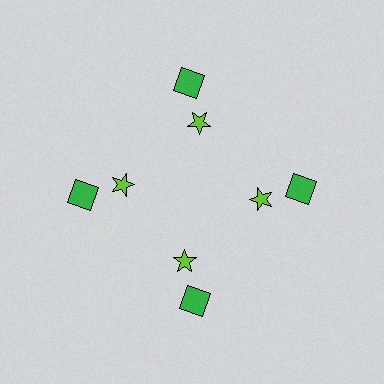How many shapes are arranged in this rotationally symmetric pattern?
There are 8 shapes, arranged in 4 groups of 2.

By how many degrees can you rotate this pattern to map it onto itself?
The pattern maps onto itself every 90 degrees of rotation.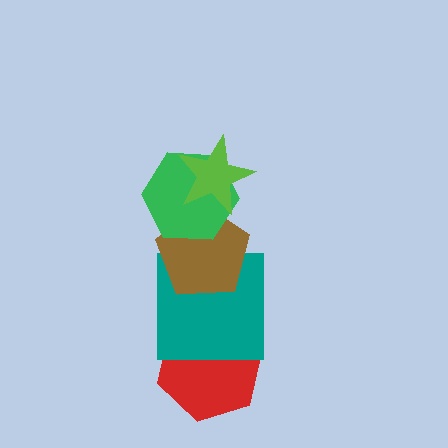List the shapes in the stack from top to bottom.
From top to bottom: the lime star, the green hexagon, the brown pentagon, the teal square, the red hexagon.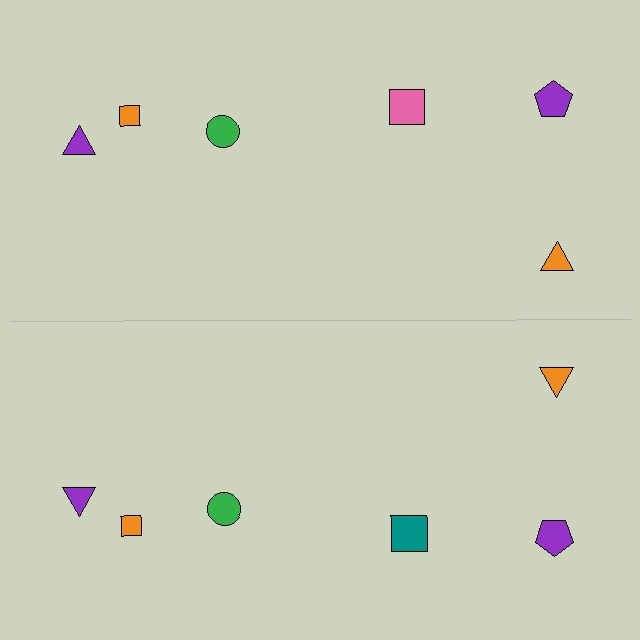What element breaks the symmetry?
The teal square on the bottom side breaks the symmetry — its mirror counterpart is pink.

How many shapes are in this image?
There are 12 shapes in this image.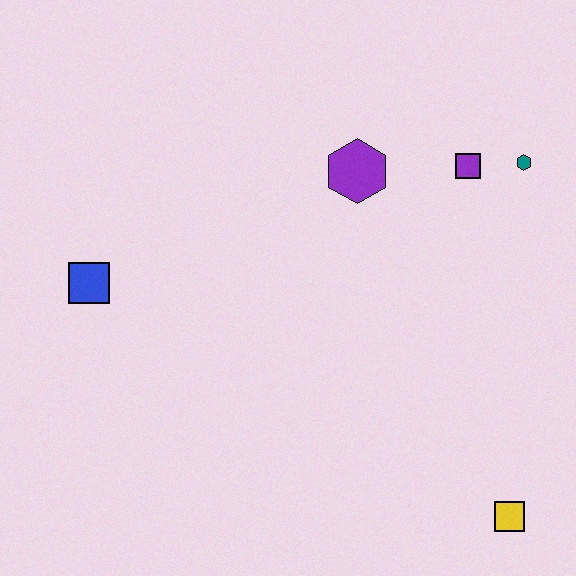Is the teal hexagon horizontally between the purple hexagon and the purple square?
No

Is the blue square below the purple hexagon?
Yes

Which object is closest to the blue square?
The purple hexagon is closest to the blue square.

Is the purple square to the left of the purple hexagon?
No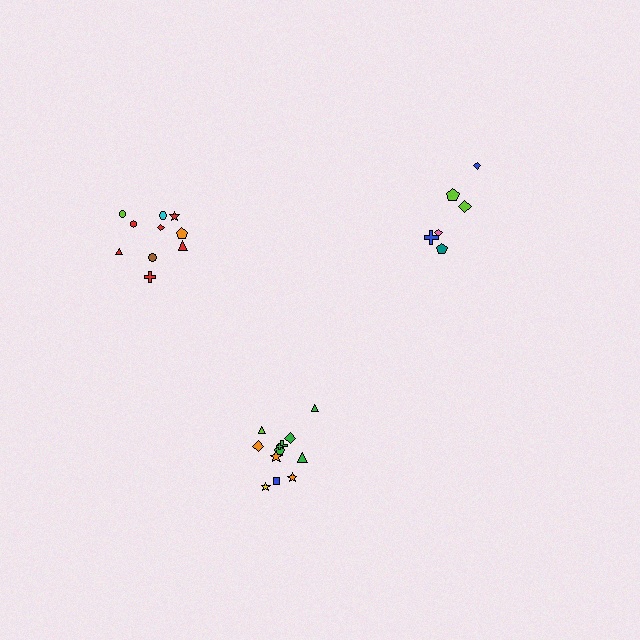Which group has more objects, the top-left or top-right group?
The top-left group.